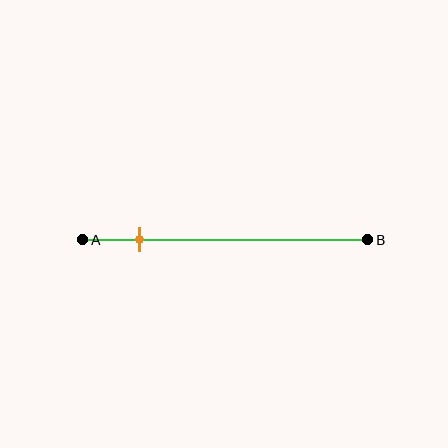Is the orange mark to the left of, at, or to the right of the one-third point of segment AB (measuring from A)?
The orange mark is to the left of the one-third point of segment AB.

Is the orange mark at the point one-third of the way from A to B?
No, the mark is at about 20% from A, not at the 33% one-third point.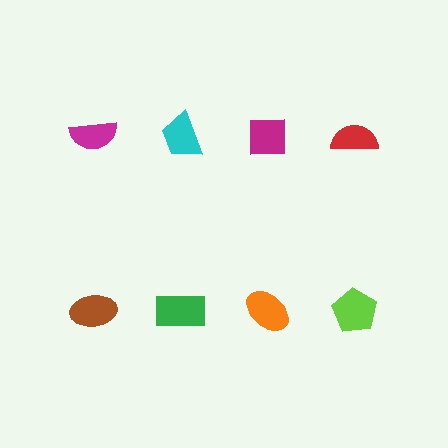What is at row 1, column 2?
A cyan trapezoid.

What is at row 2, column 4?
A lime pentagon.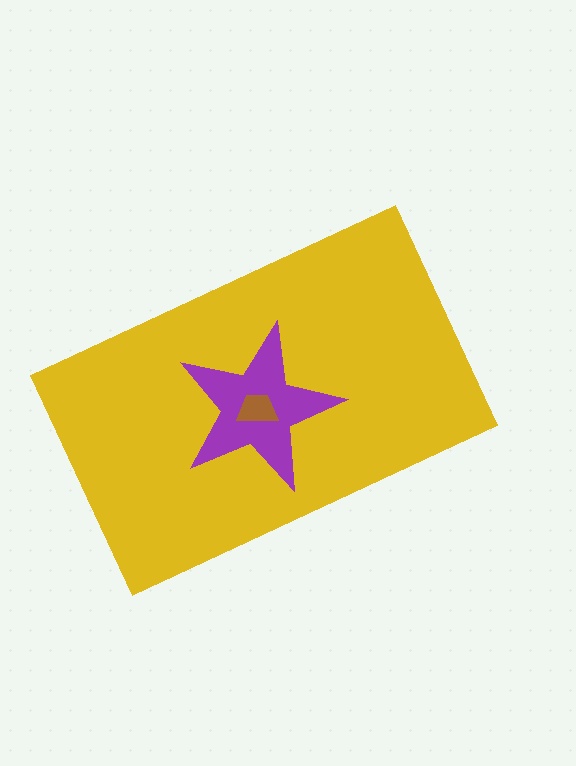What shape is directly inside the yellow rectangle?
The purple star.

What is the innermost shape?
The brown trapezoid.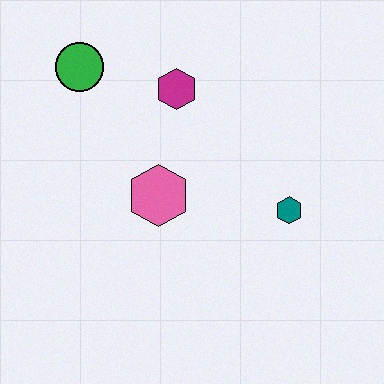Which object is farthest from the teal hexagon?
The green circle is farthest from the teal hexagon.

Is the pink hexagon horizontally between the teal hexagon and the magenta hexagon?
No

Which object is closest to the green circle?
The magenta hexagon is closest to the green circle.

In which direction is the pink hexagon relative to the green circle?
The pink hexagon is below the green circle.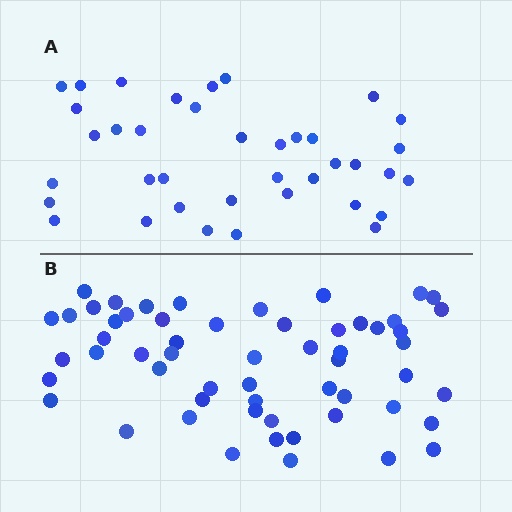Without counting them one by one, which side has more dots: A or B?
Region B (the bottom region) has more dots.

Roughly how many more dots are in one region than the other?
Region B has approximately 20 more dots than region A.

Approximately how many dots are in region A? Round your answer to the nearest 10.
About 40 dots. (The exact count is 38, which rounds to 40.)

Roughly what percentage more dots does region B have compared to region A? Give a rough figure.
About 50% more.